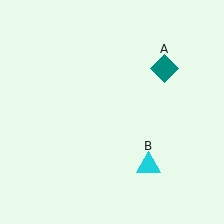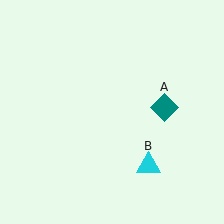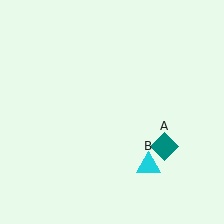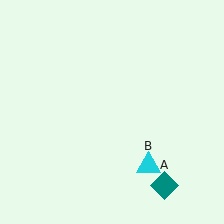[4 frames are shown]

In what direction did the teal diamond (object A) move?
The teal diamond (object A) moved down.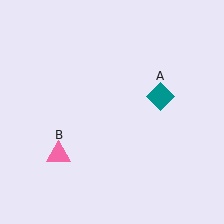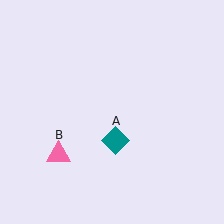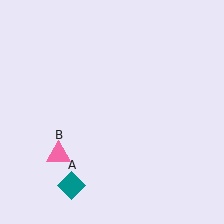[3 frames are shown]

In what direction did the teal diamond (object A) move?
The teal diamond (object A) moved down and to the left.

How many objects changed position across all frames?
1 object changed position: teal diamond (object A).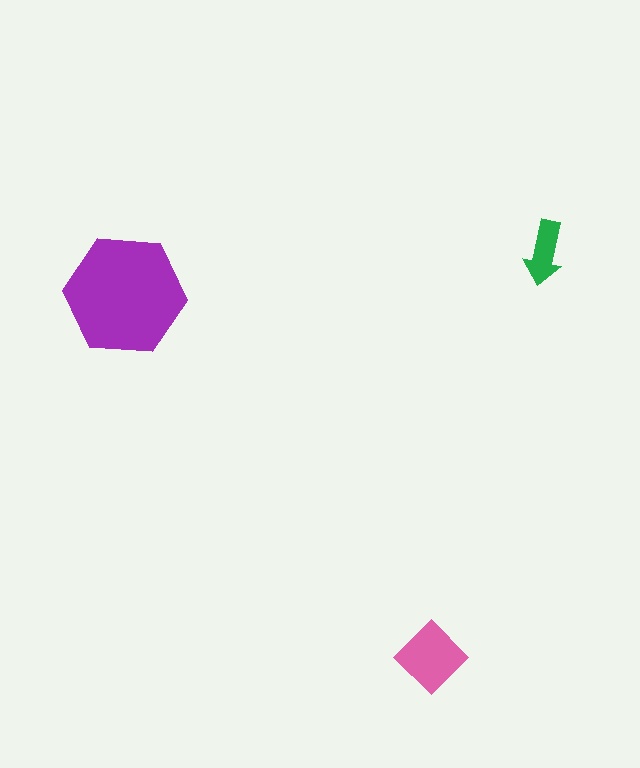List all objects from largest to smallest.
The purple hexagon, the pink diamond, the green arrow.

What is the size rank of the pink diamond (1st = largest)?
2nd.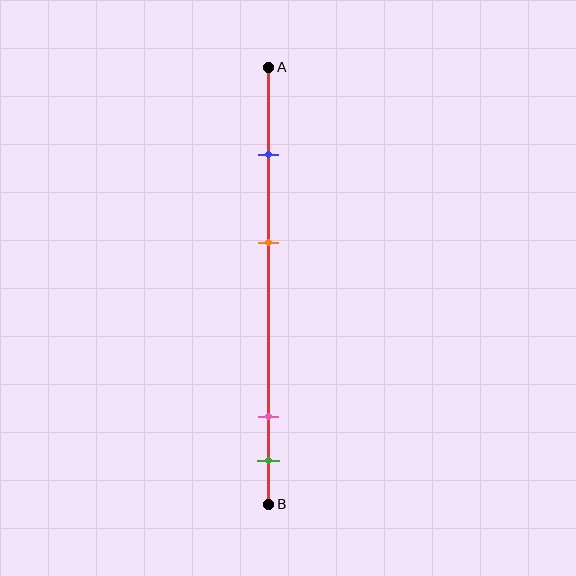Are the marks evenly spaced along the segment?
No, the marks are not evenly spaced.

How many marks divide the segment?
There are 4 marks dividing the segment.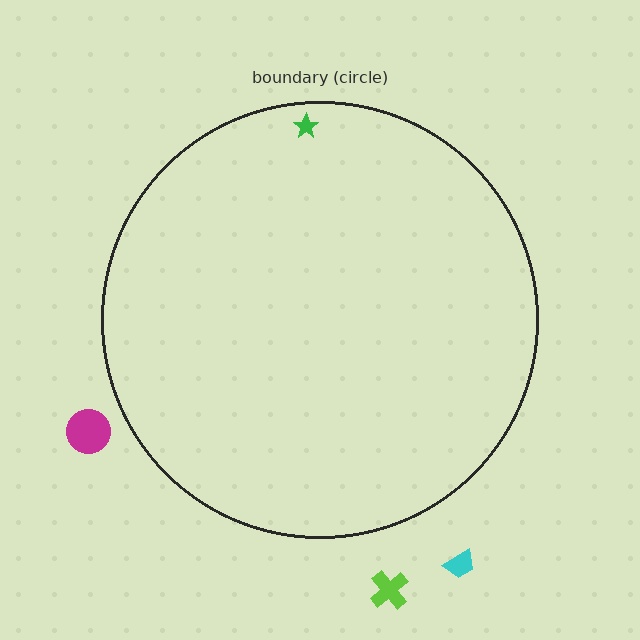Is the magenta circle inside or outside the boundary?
Outside.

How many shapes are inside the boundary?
1 inside, 3 outside.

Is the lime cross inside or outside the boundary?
Outside.